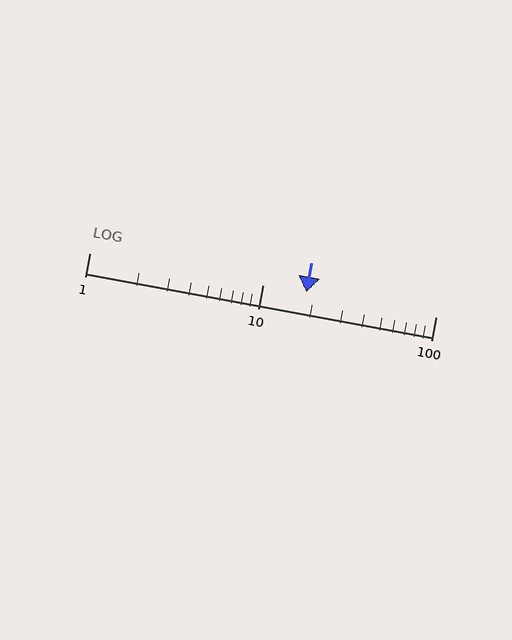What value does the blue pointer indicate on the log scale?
The pointer indicates approximately 18.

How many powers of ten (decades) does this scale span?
The scale spans 2 decades, from 1 to 100.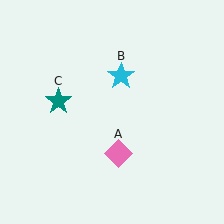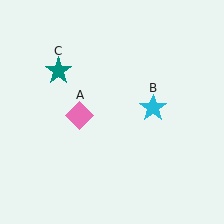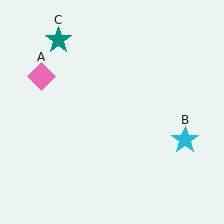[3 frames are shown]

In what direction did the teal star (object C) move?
The teal star (object C) moved up.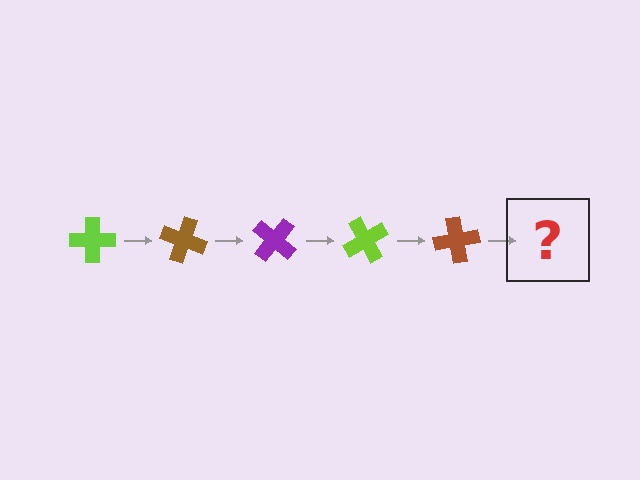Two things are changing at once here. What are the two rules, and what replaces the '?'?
The two rules are that it rotates 20 degrees each step and the color cycles through lime, brown, and purple. The '?' should be a purple cross, rotated 100 degrees from the start.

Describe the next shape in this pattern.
It should be a purple cross, rotated 100 degrees from the start.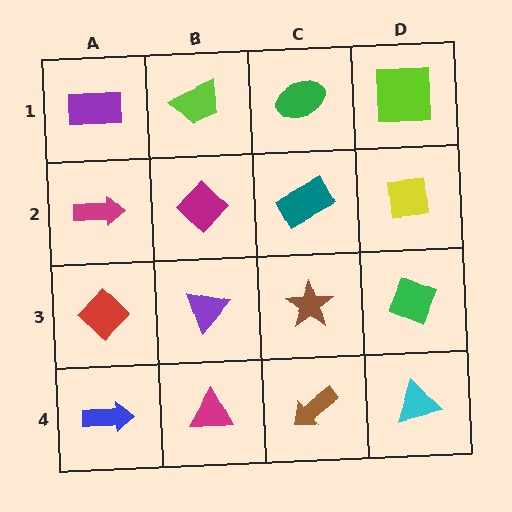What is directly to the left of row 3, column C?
A purple triangle.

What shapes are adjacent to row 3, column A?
A magenta arrow (row 2, column A), a blue arrow (row 4, column A), a purple triangle (row 3, column B).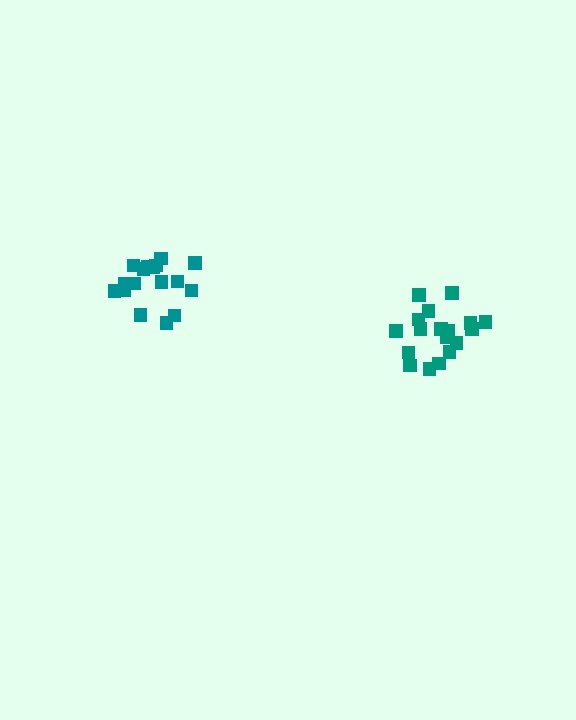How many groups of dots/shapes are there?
There are 2 groups.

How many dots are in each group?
Group 1: 18 dots, Group 2: 17 dots (35 total).